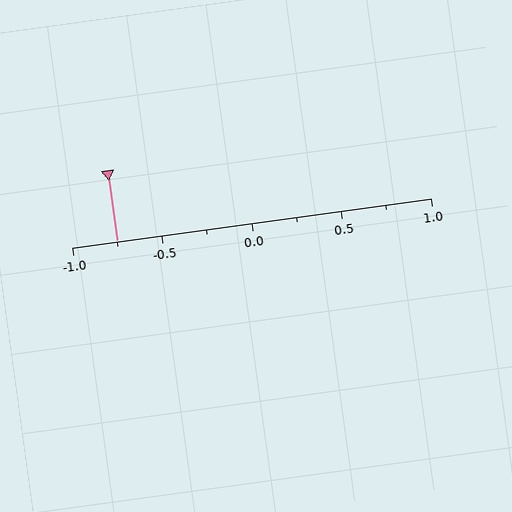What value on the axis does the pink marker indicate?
The marker indicates approximately -0.75.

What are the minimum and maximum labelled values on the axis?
The axis runs from -1.0 to 1.0.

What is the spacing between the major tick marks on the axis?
The major ticks are spaced 0.5 apart.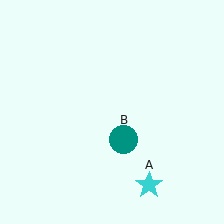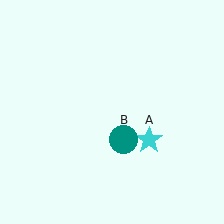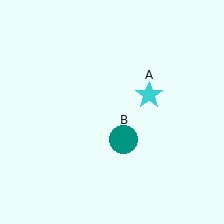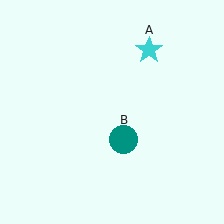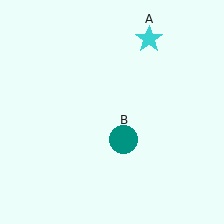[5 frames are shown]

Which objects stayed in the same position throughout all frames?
Teal circle (object B) remained stationary.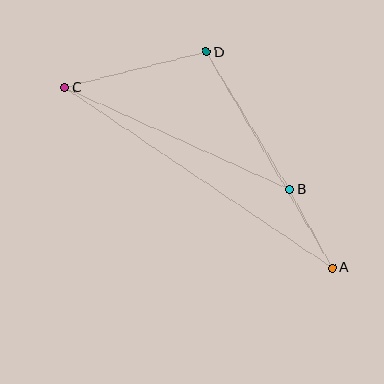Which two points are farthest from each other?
Points A and C are farthest from each other.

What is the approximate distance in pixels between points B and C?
The distance between B and C is approximately 247 pixels.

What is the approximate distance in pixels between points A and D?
The distance between A and D is approximately 250 pixels.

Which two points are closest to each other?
Points A and B are closest to each other.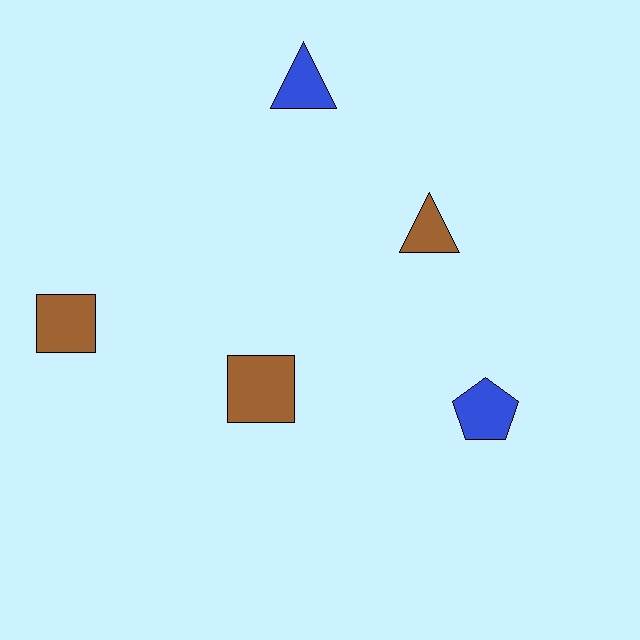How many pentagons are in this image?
There is 1 pentagon.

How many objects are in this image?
There are 5 objects.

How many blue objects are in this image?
There are 2 blue objects.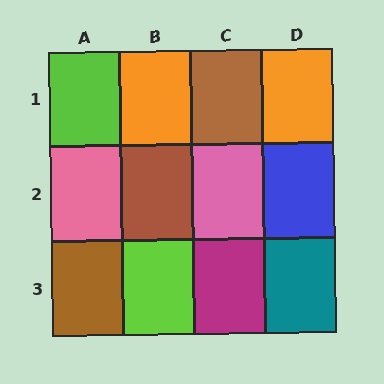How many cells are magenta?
1 cell is magenta.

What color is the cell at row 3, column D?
Teal.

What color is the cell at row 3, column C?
Magenta.